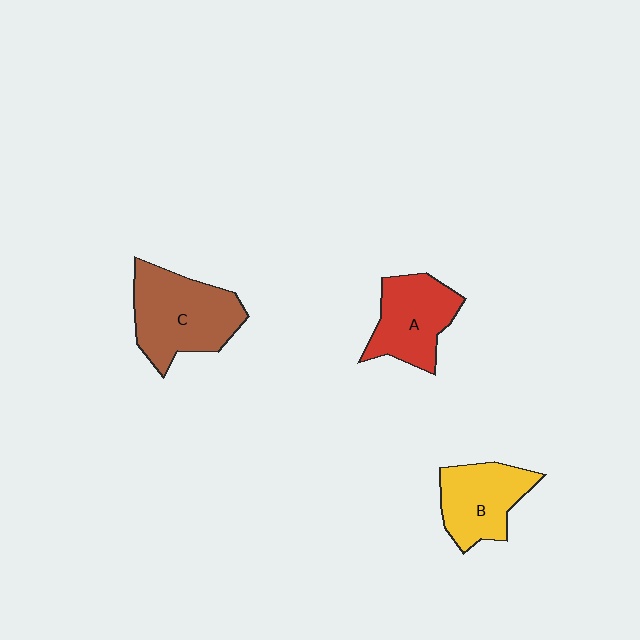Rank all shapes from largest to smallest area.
From largest to smallest: C (brown), A (red), B (yellow).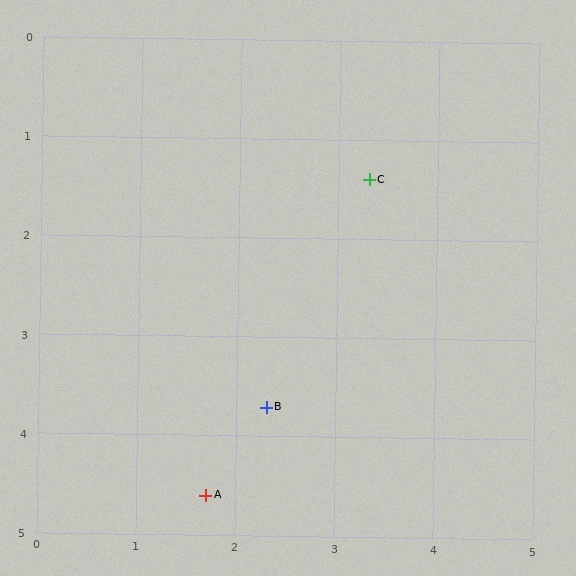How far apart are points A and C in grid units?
Points A and C are about 3.6 grid units apart.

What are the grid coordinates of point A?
Point A is at approximately (1.7, 4.6).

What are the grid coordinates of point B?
Point B is at approximately (2.3, 3.7).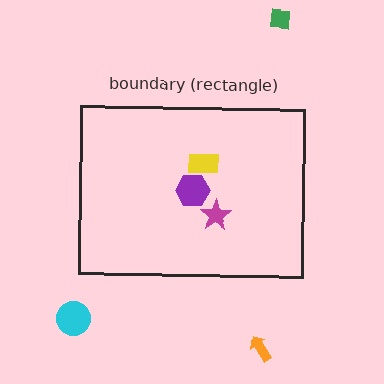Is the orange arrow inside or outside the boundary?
Outside.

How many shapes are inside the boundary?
3 inside, 3 outside.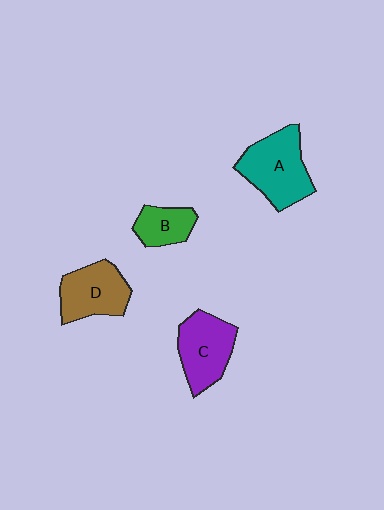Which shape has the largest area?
Shape A (teal).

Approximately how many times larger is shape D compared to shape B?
Approximately 1.6 times.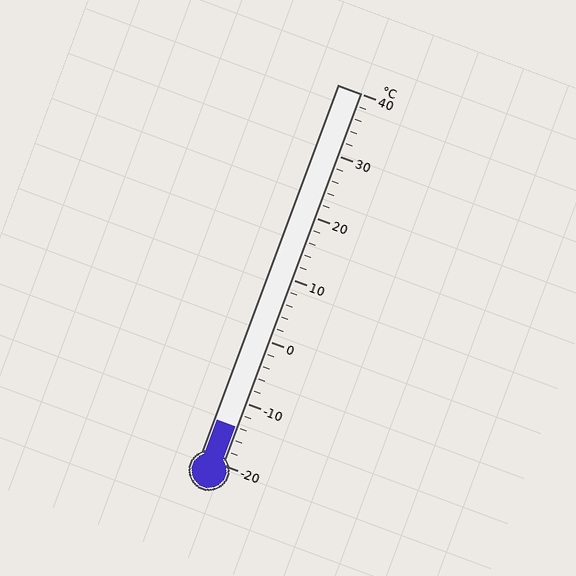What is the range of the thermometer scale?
The thermometer scale ranges from -20°C to 40°C.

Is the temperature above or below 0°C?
The temperature is below 0°C.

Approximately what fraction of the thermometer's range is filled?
The thermometer is filled to approximately 10% of its range.